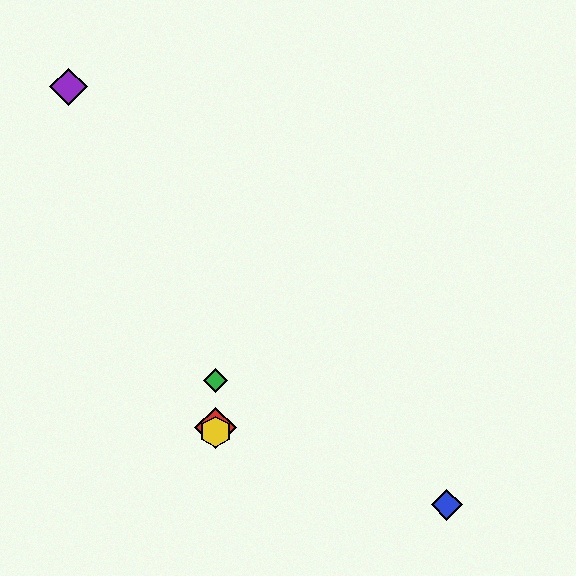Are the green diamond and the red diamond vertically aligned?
Yes, both are at x≈216.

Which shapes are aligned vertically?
The red diamond, the green diamond, the yellow hexagon are aligned vertically.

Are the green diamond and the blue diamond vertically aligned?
No, the green diamond is at x≈216 and the blue diamond is at x≈447.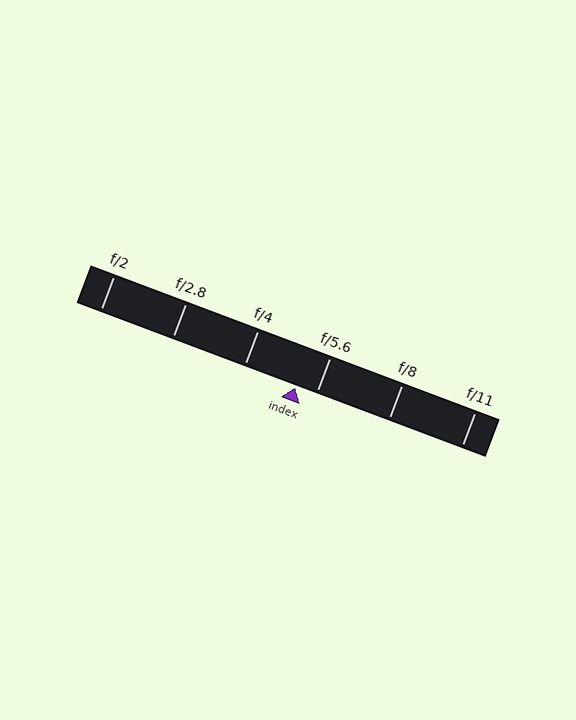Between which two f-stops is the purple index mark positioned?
The index mark is between f/4 and f/5.6.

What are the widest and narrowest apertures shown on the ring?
The widest aperture shown is f/2 and the narrowest is f/11.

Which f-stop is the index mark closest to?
The index mark is closest to f/5.6.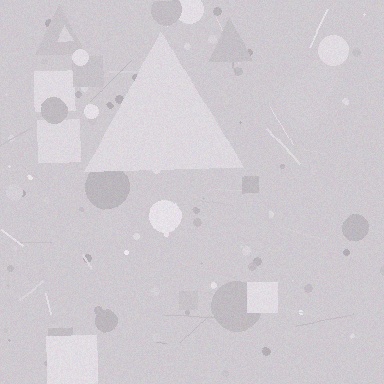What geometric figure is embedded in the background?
A triangle is embedded in the background.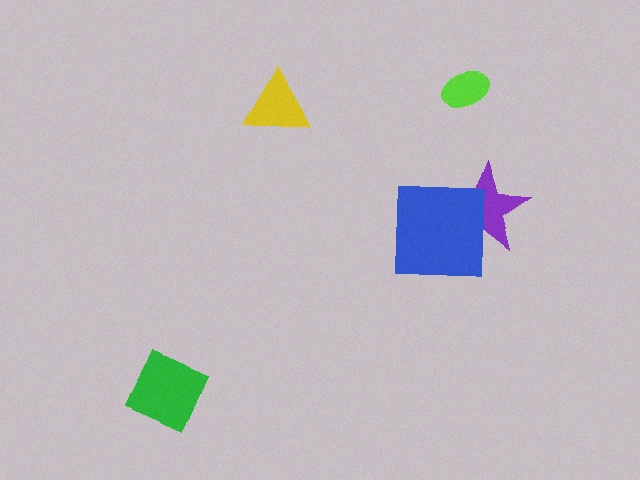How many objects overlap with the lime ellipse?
0 objects overlap with the lime ellipse.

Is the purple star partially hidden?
Yes, it is partially covered by another shape.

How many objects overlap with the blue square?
1 object overlaps with the blue square.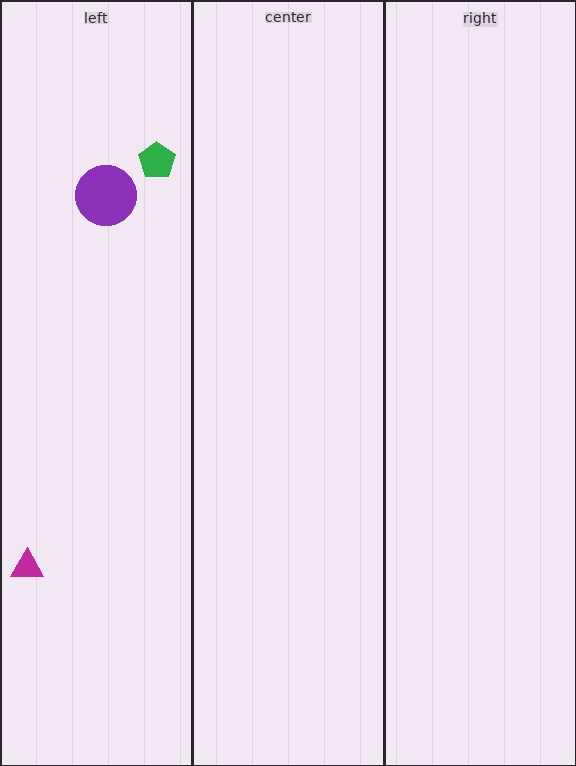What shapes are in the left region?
The magenta triangle, the purple circle, the green pentagon.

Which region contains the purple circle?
The left region.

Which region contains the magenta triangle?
The left region.